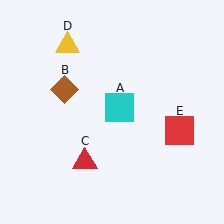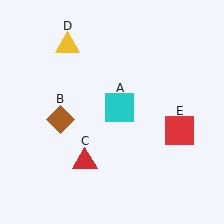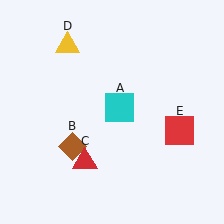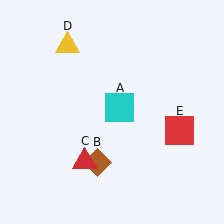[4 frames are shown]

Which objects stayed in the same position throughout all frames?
Cyan square (object A) and red triangle (object C) and yellow triangle (object D) and red square (object E) remained stationary.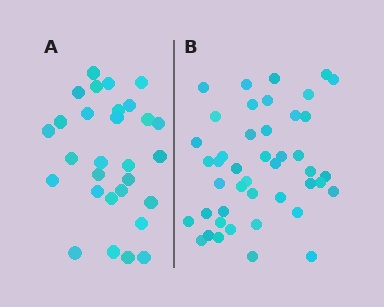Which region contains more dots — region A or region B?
Region B (the right region) has more dots.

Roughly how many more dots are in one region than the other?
Region B has approximately 15 more dots than region A.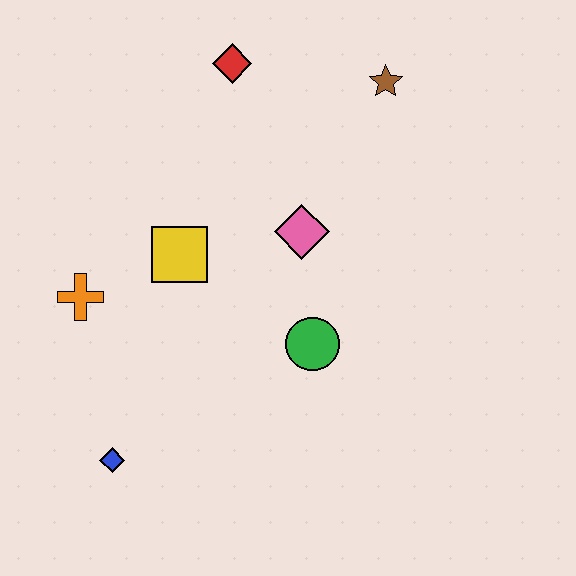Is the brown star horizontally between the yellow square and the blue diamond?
No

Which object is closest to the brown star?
The red diamond is closest to the brown star.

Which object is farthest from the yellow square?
The brown star is farthest from the yellow square.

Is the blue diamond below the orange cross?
Yes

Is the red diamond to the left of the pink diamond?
Yes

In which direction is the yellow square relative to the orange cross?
The yellow square is to the right of the orange cross.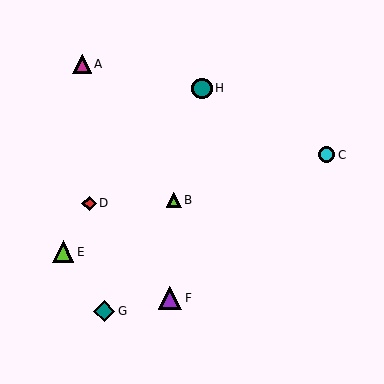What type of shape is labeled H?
Shape H is a teal circle.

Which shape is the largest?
The purple triangle (labeled F) is the largest.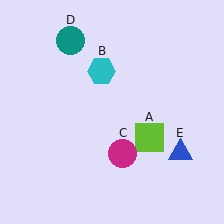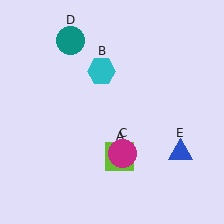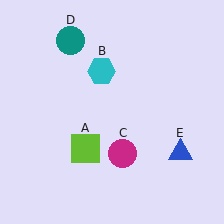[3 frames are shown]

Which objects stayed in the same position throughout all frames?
Cyan hexagon (object B) and magenta circle (object C) and teal circle (object D) and blue triangle (object E) remained stationary.